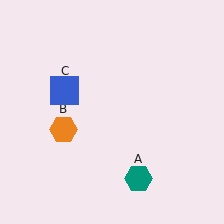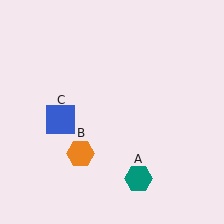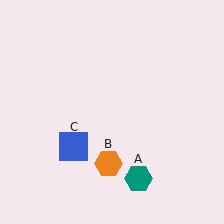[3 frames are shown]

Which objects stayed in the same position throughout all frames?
Teal hexagon (object A) remained stationary.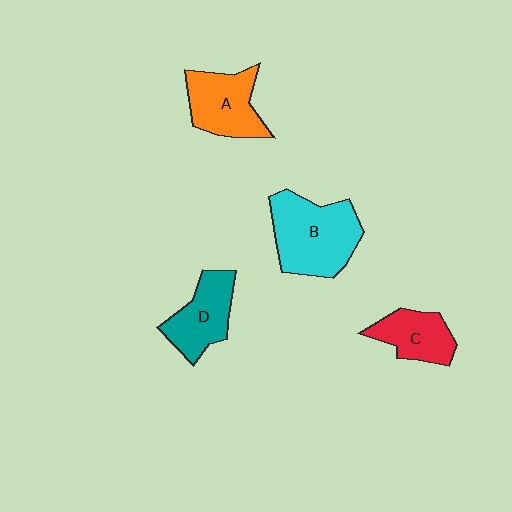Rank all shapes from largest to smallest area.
From largest to smallest: B (cyan), A (orange), D (teal), C (red).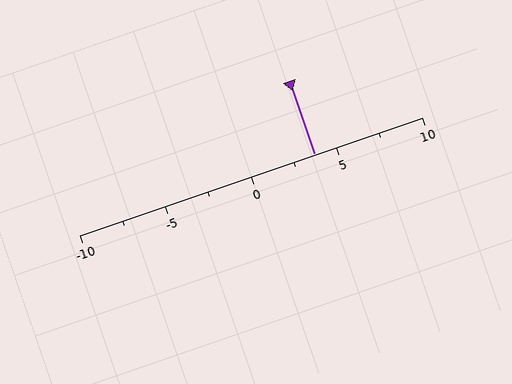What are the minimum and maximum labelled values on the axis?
The axis runs from -10 to 10.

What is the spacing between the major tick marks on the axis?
The major ticks are spaced 5 apart.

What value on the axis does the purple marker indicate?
The marker indicates approximately 3.8.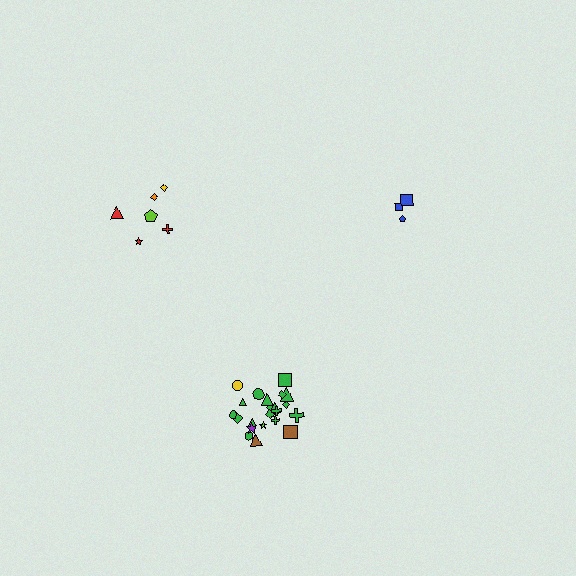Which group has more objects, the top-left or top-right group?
The top-left group.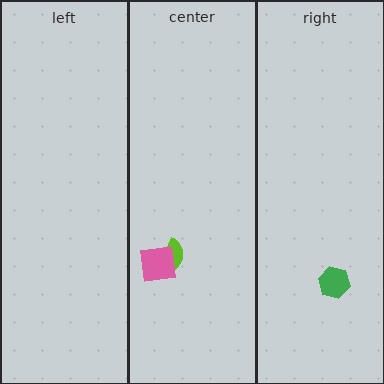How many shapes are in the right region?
1.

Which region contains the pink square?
The center region.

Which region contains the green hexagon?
The right region.